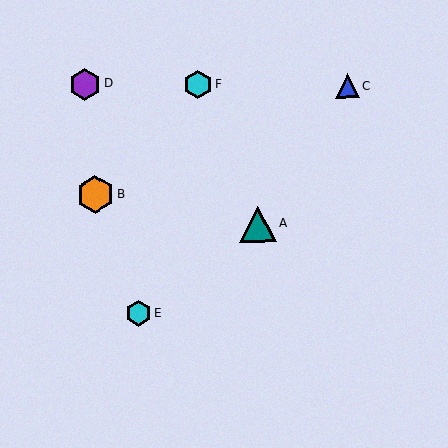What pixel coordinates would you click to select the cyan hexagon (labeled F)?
Click at (198, 85) to select the cyan hexagon F.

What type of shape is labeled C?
Shape C is a blue triangle.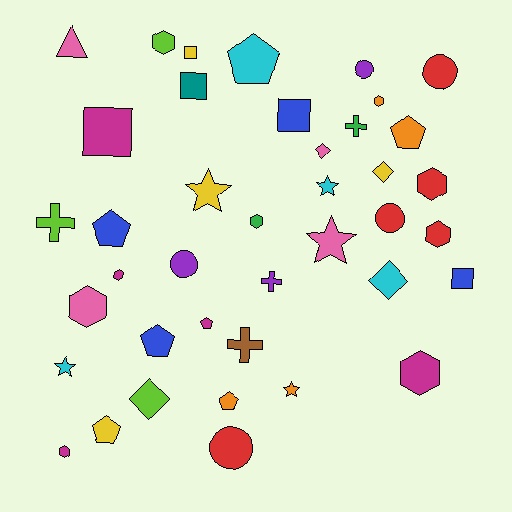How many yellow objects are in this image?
There are 4 yellow objects.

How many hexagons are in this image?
There are 9 hexagons.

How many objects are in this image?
There are 40 objects.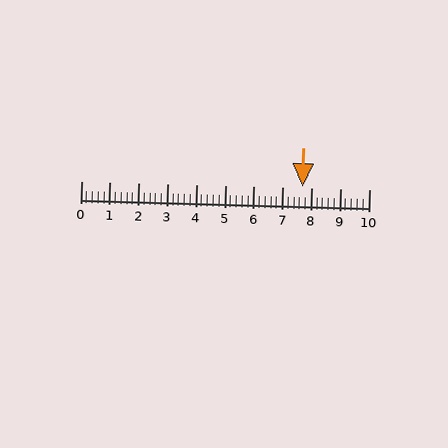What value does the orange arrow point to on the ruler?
The orange arrow points to approximately 7.7.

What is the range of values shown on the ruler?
The ruler shows values from 0 to 10.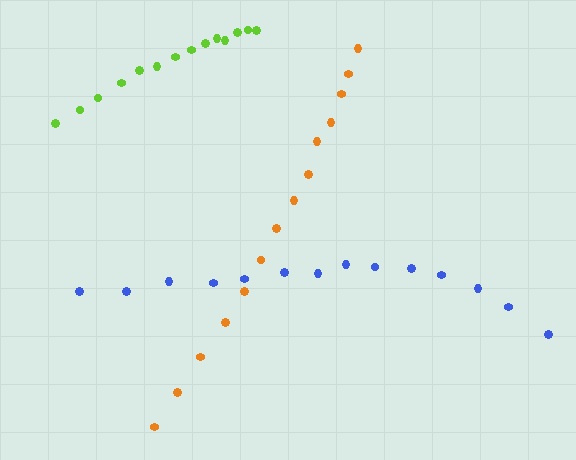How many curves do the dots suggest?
There are 3 distinct paths.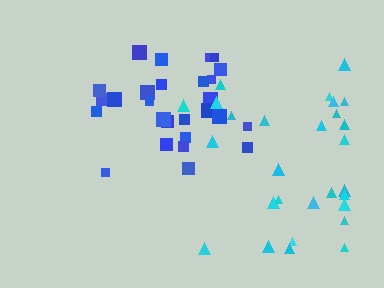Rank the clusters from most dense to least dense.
blue, cyan.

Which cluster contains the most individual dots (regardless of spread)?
Blue (29).